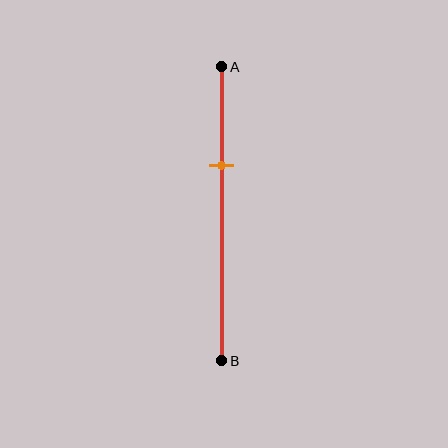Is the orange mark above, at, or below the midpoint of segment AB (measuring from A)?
The orange mark is above the midpoint of segment AB.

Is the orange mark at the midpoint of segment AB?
No, the mark is at about 35% from A, not at the 50% midpoint.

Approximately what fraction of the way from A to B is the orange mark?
The orange mark is approximately 35% of the way from A to B.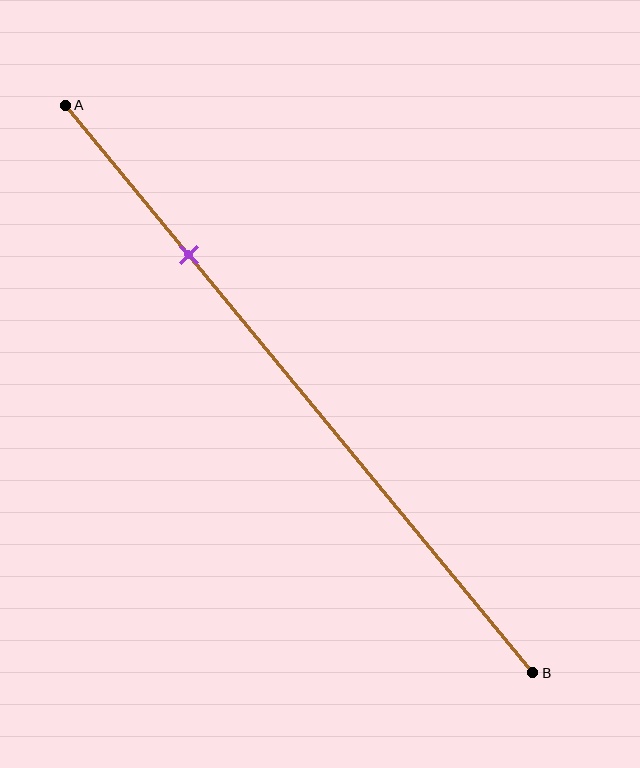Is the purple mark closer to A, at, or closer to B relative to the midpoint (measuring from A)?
The purple mark is closer to point A than the midpoint of segment AB.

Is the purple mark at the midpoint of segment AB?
No, the mark is at about 25% from A, not at the 50% midpoint.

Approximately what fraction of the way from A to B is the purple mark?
The purple mark is approximately 25% of the way from A to B.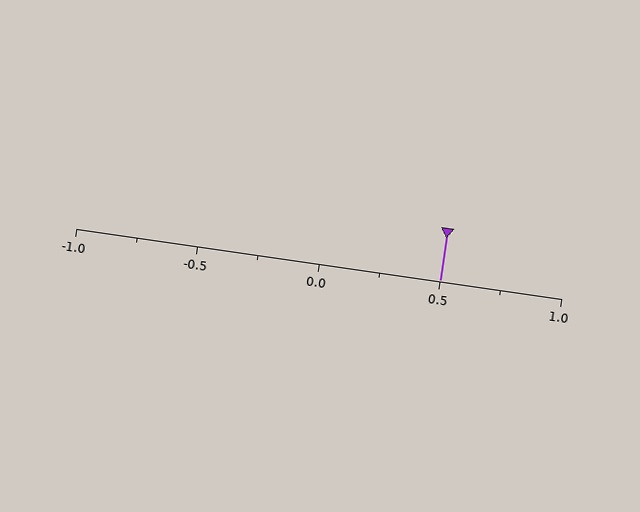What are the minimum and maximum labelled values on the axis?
The axis runs from -1.0 to 1.0.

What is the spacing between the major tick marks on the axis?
The major ticks are spaced 0.5 apart.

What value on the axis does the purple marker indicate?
The marker indicates approximately 0.5.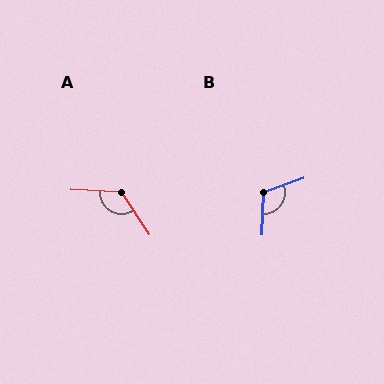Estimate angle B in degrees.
Approximately 113 degrees.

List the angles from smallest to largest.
B (113°), A (126°).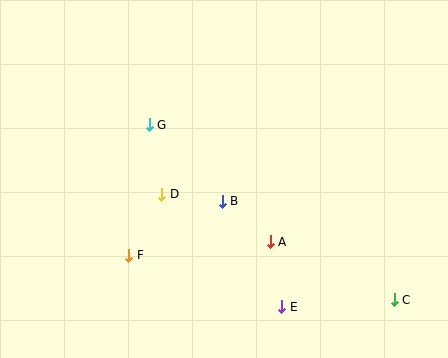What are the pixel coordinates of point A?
Point A is at (270, 242).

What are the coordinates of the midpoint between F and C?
The midpoint between F and C is at (262, 277).